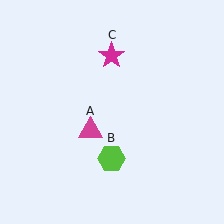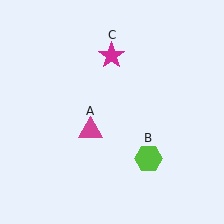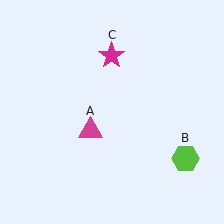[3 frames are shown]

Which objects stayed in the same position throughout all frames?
Magenta triangle (object A) and magenta star (object C) remained stationary.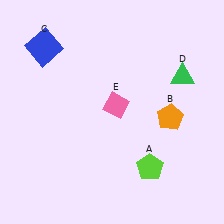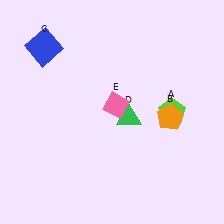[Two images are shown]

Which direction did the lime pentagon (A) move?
The lime pentagon (A) moved up.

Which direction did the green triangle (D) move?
The green triangle (D) moved left.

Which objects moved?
The objects that moved are: the lime pentagon (A), the green triangle (D).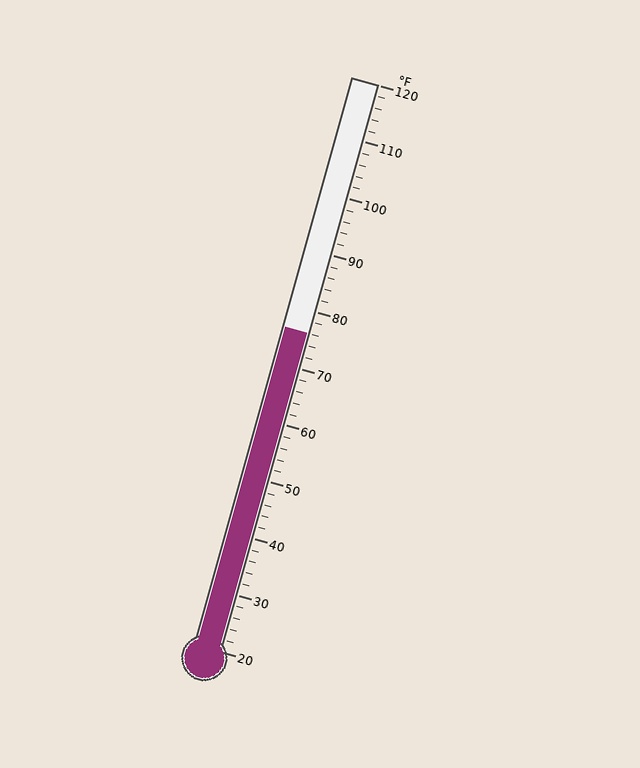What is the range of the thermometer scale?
The thermometer scale ranges from 20°F to 120°F.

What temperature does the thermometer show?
The thermometer shows approximately 76°F.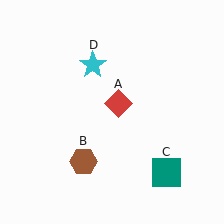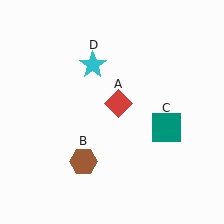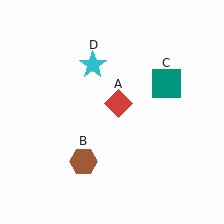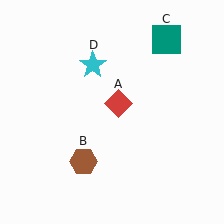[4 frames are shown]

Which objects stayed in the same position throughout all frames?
Red diamond (object A) and brown hexagon (object B) and cyan star (object D) remained stationary.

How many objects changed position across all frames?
1 object changed position: teal square (object C).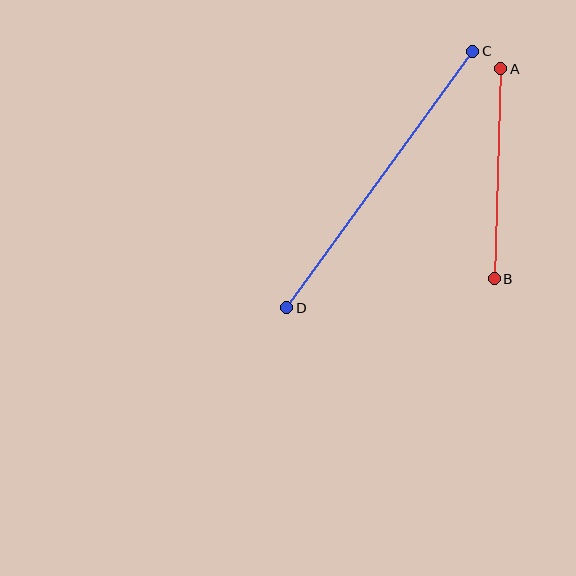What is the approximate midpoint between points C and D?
The midpoint is at approximately (380, 180) pixels.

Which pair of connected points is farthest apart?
Points C and D are farthest apart.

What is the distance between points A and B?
The distance is approximately 210 pixels.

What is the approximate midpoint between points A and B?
The midpoint is at approximately (498, 174) pixels.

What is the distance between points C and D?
The distance is approximately 317 pixels.